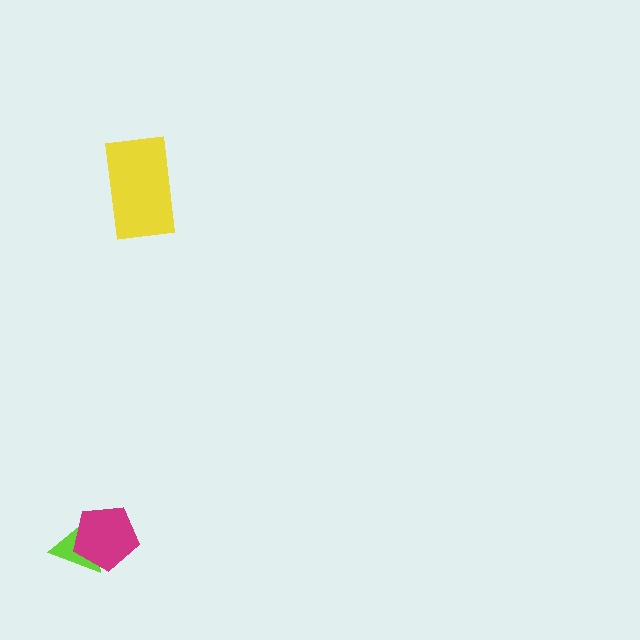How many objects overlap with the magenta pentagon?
1 object overlaps with the magenta pentagon.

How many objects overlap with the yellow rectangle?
0 objects overlap with the yellow rectangle.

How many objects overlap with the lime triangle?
1 object overlaps with the lime triangle.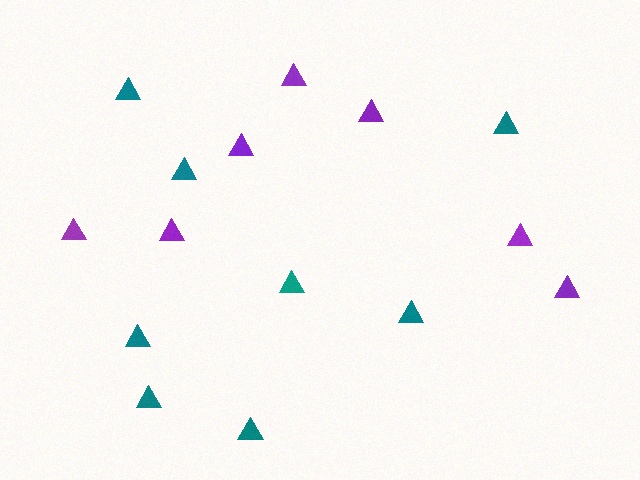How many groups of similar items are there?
There are 2 groups: one group of teal triangles (8) and one group of purple triangles (7).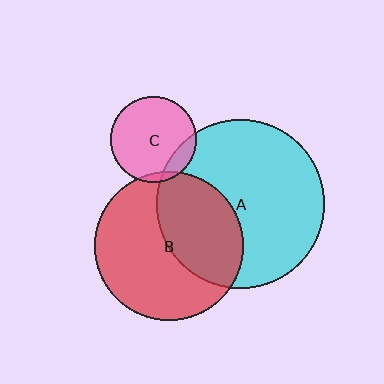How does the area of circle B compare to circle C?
Approximately 3.0 times.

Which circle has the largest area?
Circle A (cyan).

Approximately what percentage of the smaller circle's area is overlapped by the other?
Approximately 40%.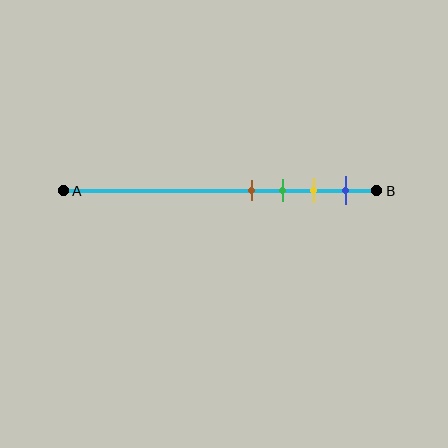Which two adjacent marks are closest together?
The brown and green marks are the closest adjacent pair.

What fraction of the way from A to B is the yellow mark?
The yellow mark is approximately 80% (0.8) of the way from A to B.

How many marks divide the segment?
There are 4 marks dividing the segment.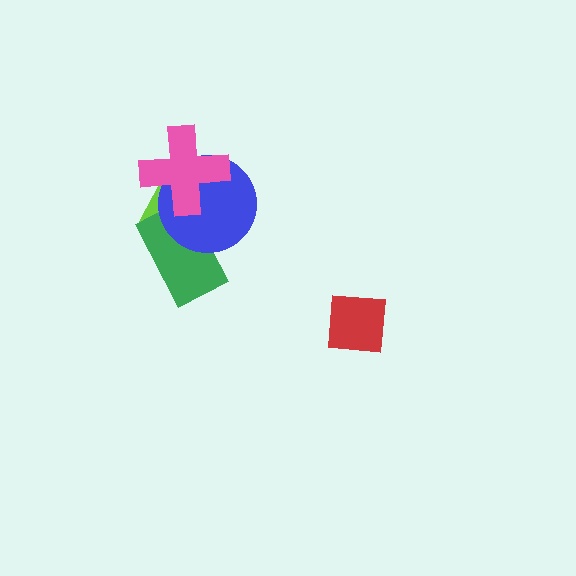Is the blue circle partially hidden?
Yes, it is partially covered by another shape.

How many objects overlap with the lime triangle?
3 objects overlap with the lime triangle.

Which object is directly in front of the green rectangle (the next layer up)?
The blue circle is directly in front of the green rectangle.